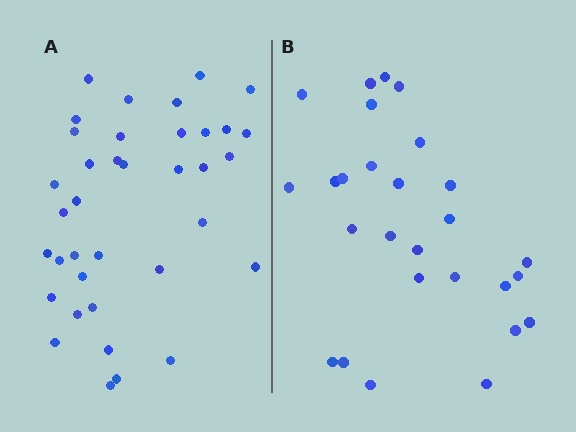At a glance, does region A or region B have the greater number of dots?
Region A (the left region) has more dots.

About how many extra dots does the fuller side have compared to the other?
Region A has roughly 10 or so more dots than region B.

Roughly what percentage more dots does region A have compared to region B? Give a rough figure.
About 35% more.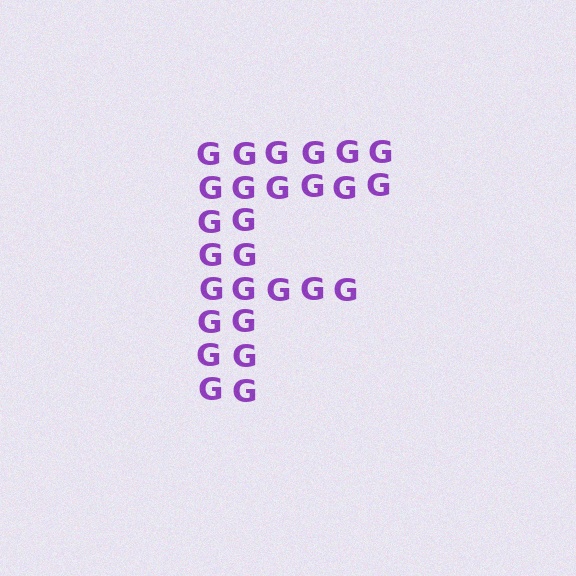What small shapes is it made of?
It is made of small letter G's.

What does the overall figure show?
The overall figure shows the letter F.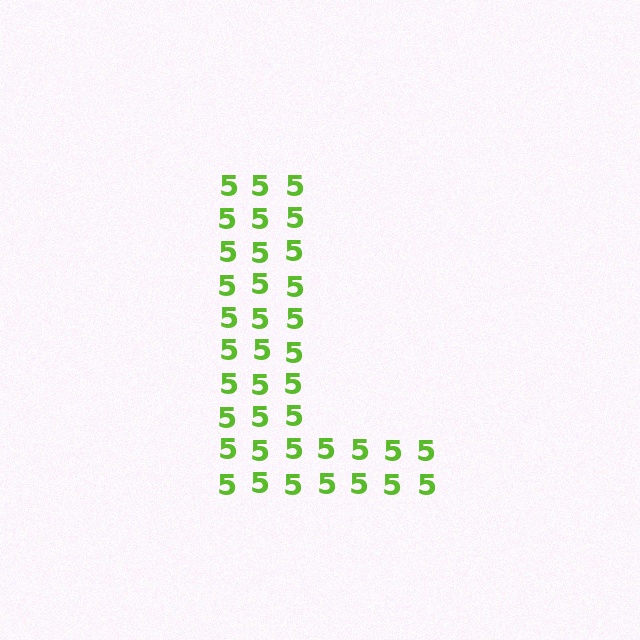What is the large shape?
The large shape is the letter L.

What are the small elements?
The small elements are digit 5's.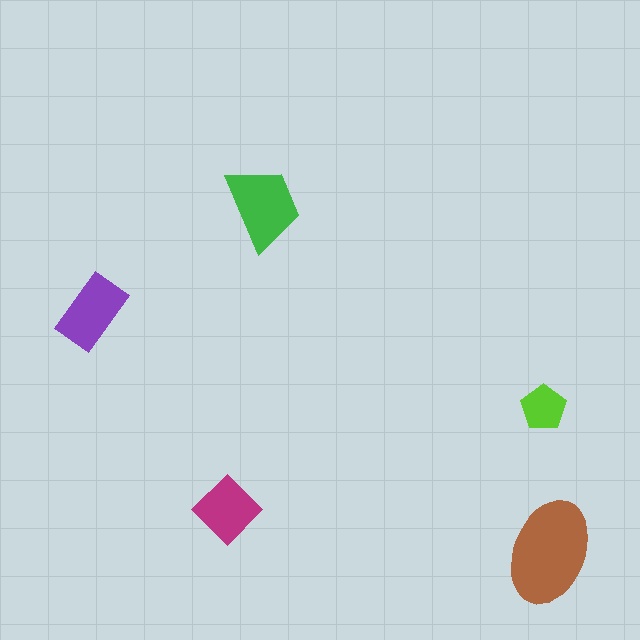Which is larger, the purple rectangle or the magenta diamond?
The purple rectangle.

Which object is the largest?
The brown ellipse.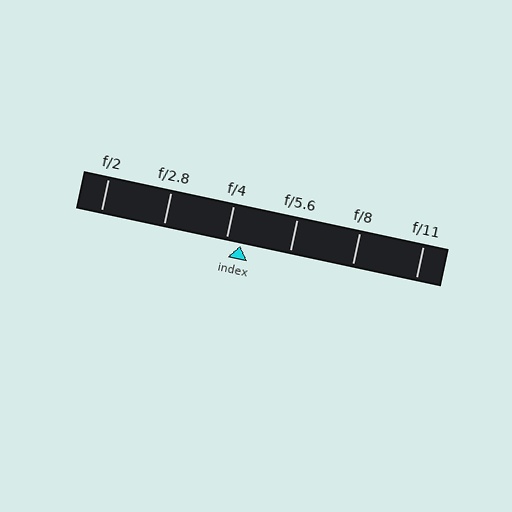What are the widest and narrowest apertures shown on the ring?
The widest aperture shown is f/2 and the narrowest is f/11.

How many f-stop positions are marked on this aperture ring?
There are 6 f-stop positions marked.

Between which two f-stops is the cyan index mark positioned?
The index mark is between f/4 and f/5.6.